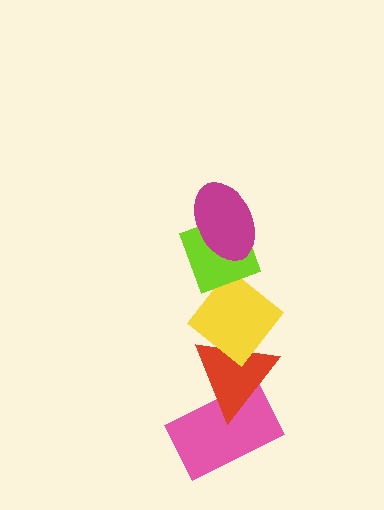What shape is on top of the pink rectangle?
The red triangle is on top of the pink rectangle.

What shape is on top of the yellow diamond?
The lime diamond is on top of the yellow diamond.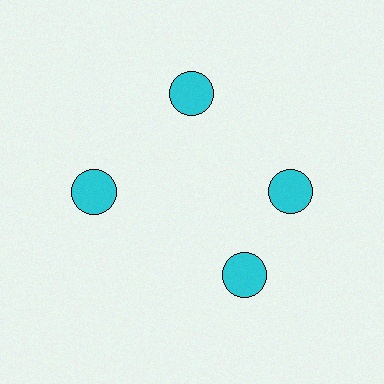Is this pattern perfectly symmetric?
No. The 4 cyan circles are arranged in a ring, but one element near the 6 o'clock position is rotated out of alignment along the ring, breaking the 4-fold rotational symmetry.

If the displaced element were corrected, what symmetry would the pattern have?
It would have 4-fold rotational symmetry — the pattern would map onto itself every 90 degrees.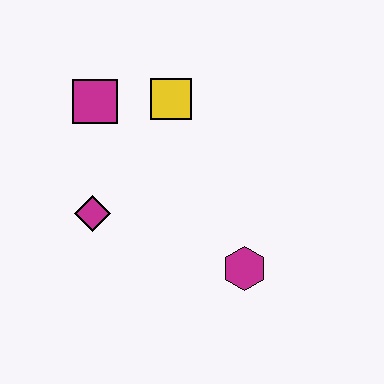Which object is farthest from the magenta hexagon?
The magenta square is farthest from the magenta hexagon.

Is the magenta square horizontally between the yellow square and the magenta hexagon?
No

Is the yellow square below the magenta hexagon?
No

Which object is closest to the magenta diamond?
The magenta square is closest to the magenta diamond.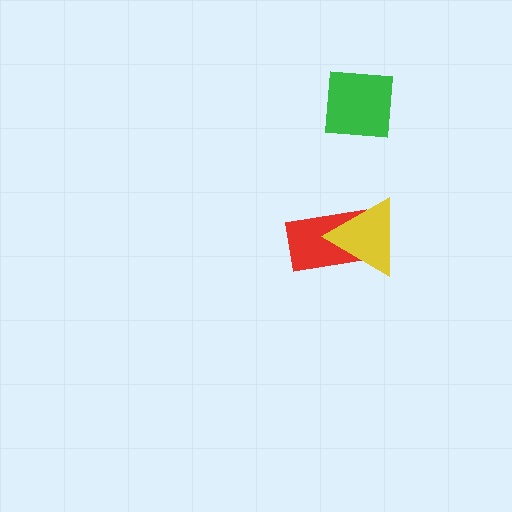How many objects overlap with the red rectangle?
1 object overlaps with the red rectangle.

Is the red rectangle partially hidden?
Yes, it is partially covered by another shape.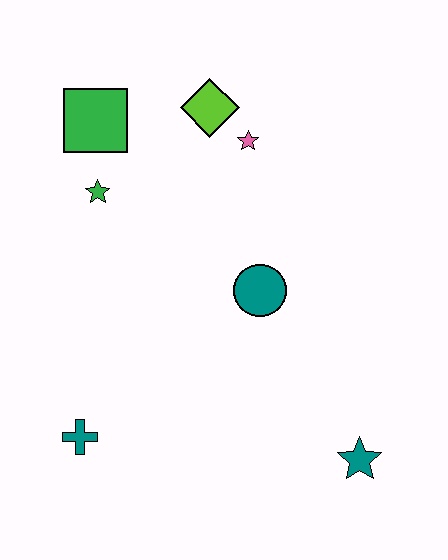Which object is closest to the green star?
The green square is closest to the green star.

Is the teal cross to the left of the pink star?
Yes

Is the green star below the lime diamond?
Yes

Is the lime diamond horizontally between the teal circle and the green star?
Yes